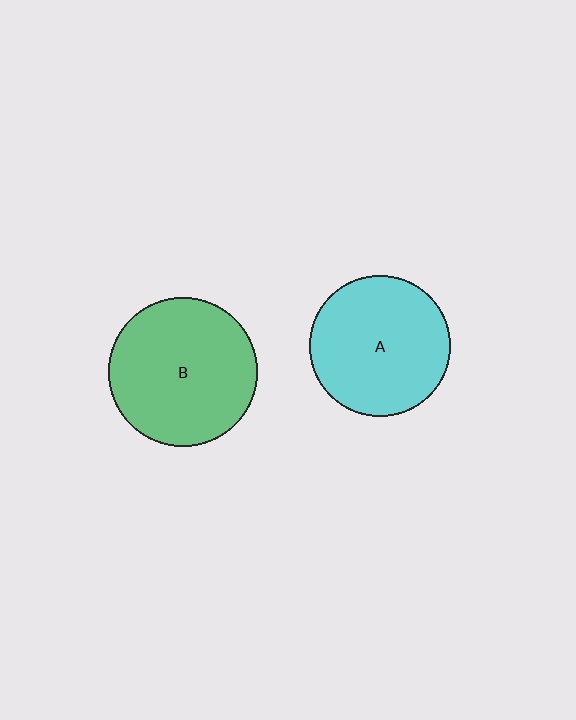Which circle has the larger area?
Circle B (green).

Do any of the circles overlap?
No, none of the circles overlap.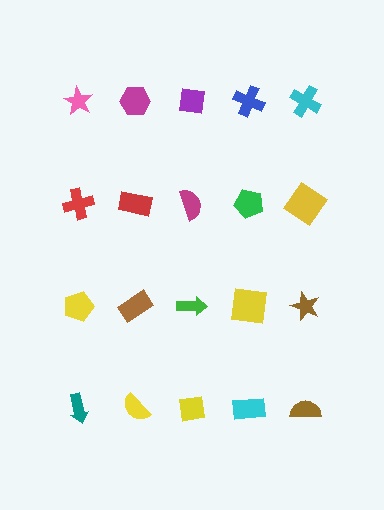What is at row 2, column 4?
A green pentagon.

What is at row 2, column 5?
A yellow diamond.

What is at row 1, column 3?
A purple square.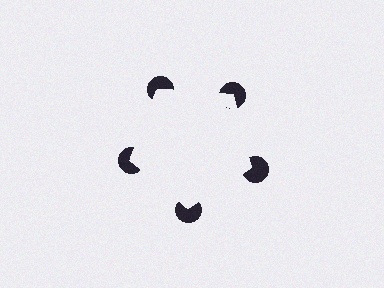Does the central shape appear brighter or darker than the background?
It typically appears slightly brighter than the background, even though no actual brightness change is drawn.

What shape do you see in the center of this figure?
An illusory pentagon — its edges are inferred from the aligned wedge cuts in the pac-man discs, not physically drawn.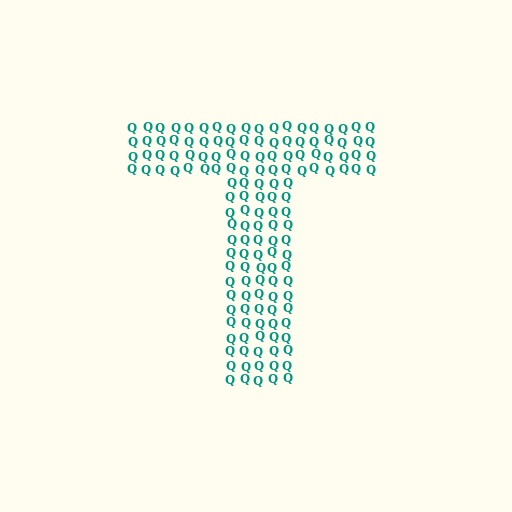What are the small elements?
The small elements are letter Q's.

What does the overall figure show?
The overall figure shows the letter T.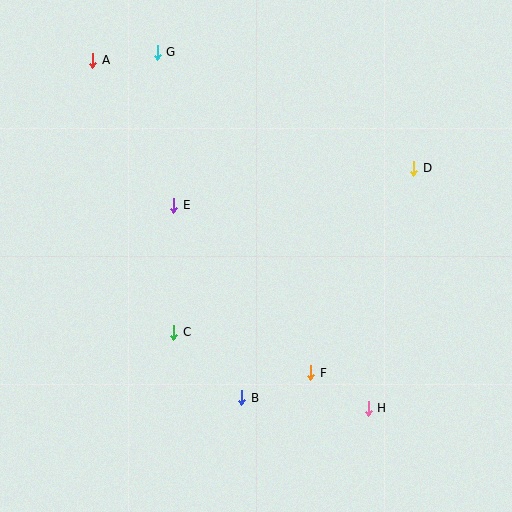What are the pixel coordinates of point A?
Point A is at (93, 60).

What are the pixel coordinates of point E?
Point E is at (174, 205).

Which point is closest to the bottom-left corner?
Point C is closest to the bottom-left corner.